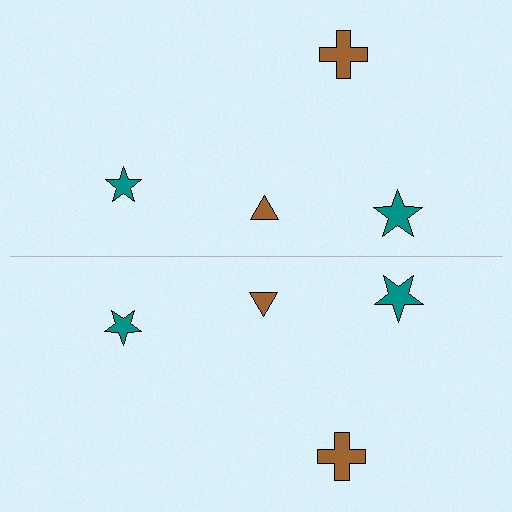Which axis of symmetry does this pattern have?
The pattern has a horizontal axis of symmetry running through the center of the image.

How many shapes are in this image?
There are 8 shapes in this image.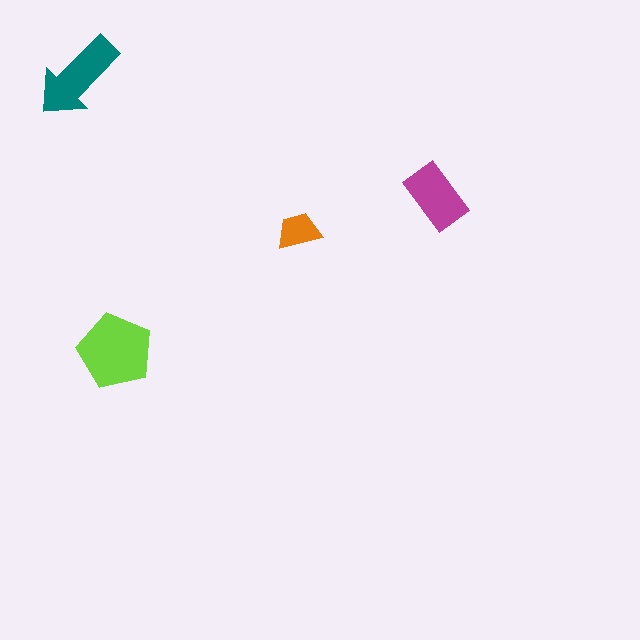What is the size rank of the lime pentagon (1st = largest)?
1st.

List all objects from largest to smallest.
The lime pentagon, the teal arrow, the magenta rectangle, the orange trapezoid.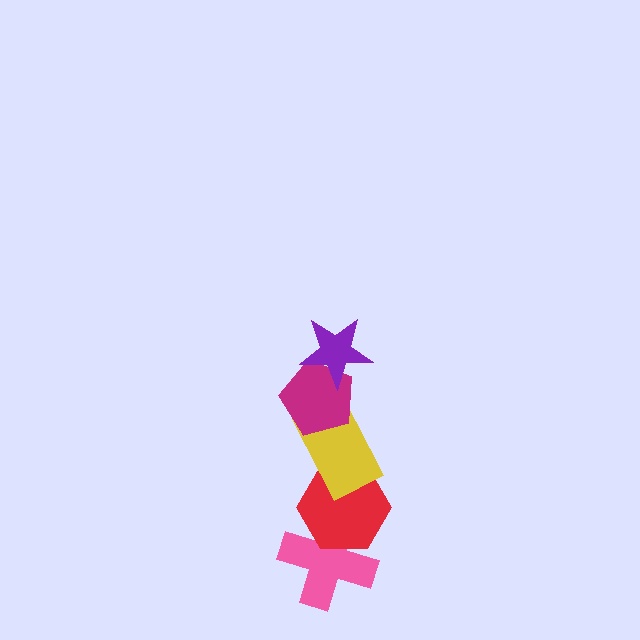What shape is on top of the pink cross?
The red hexagon is on top of the pink cross.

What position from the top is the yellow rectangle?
The yellow rectangle is 3rd from the top.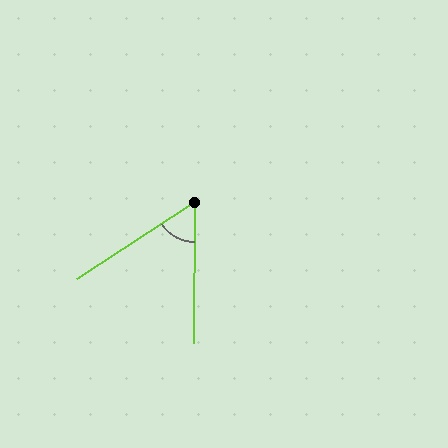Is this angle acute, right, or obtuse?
It is acute.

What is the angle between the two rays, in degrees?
Approximately 56 degrees.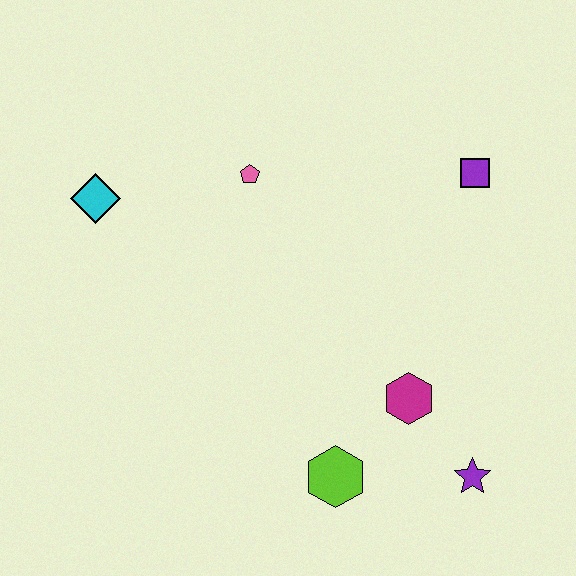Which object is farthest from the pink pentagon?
The purple star is farthest from the pink pentagon.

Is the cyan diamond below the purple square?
Yes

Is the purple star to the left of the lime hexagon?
No